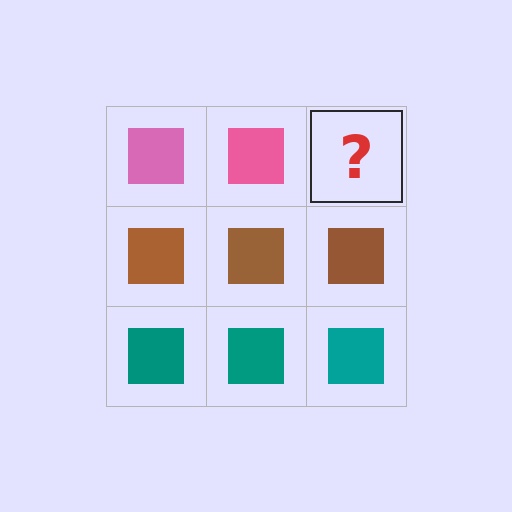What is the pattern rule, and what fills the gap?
The rule is that each row has a consistent color. The gap should be filled with a pink square.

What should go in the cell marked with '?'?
The missing cell should contain a pink square.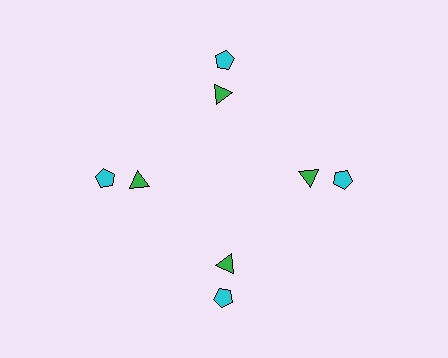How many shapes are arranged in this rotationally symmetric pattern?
There are 8 shapes, arranged in 4 groups of 2.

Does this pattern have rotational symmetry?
Yes, this pattern has 4-fold rotational symmetry. It looks the same after rotating 90 degrees around the center.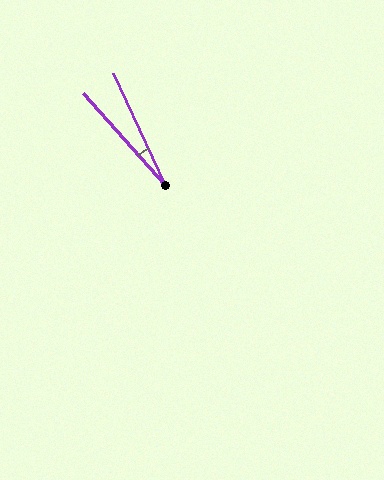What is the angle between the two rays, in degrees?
Approximately 17 degrees.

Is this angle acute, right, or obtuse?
It is acute.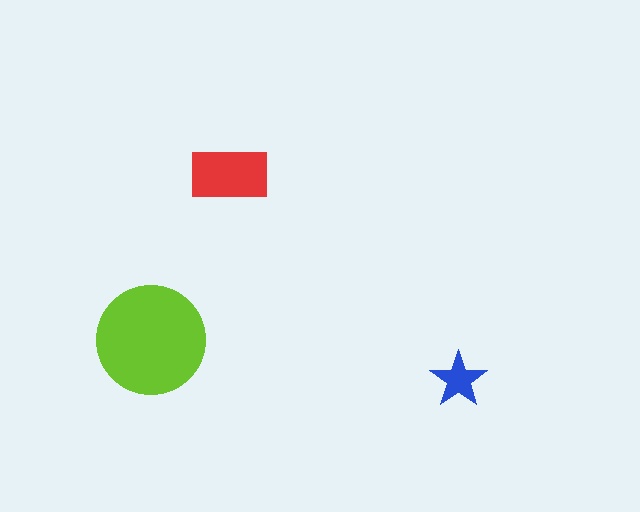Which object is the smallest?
The blue star.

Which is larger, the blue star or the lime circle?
The lime circle.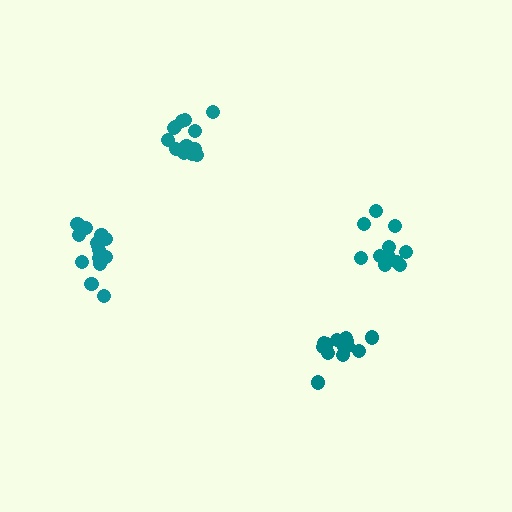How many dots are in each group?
Group 1: 12 dots, Group 2: 13 dots, Group 3: 14 dots, Group 4: 14 dots (53 total).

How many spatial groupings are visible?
There are 4 spatial groupings.